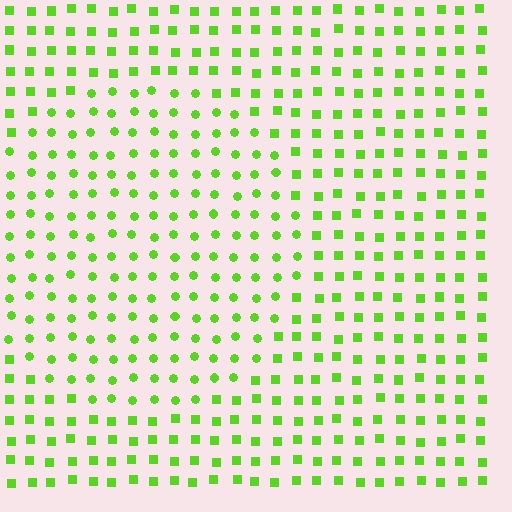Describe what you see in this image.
The image is filled with small lime elements arranged in a uniform grid. A circle-shaped region contains circles, while the surrounding area contains squares. The boundary is defined purely by the change in element shape.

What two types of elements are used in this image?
The image uses circles inside the circle region and squares outside it.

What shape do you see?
I see a circle.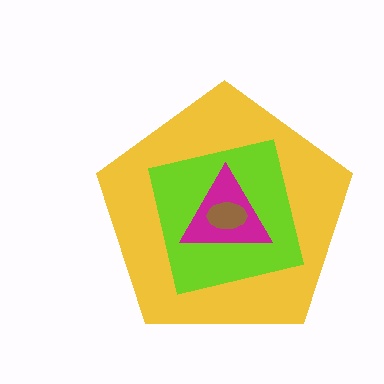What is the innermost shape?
The brown ellipse.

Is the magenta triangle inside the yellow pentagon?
Yes.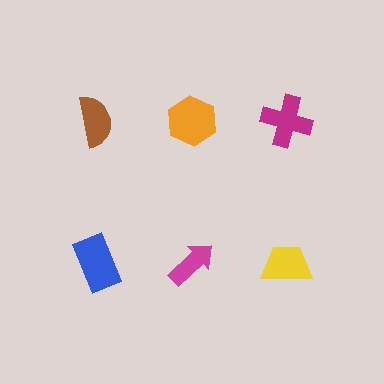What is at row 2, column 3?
A yellow trapezoid.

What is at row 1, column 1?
A brown semicircle.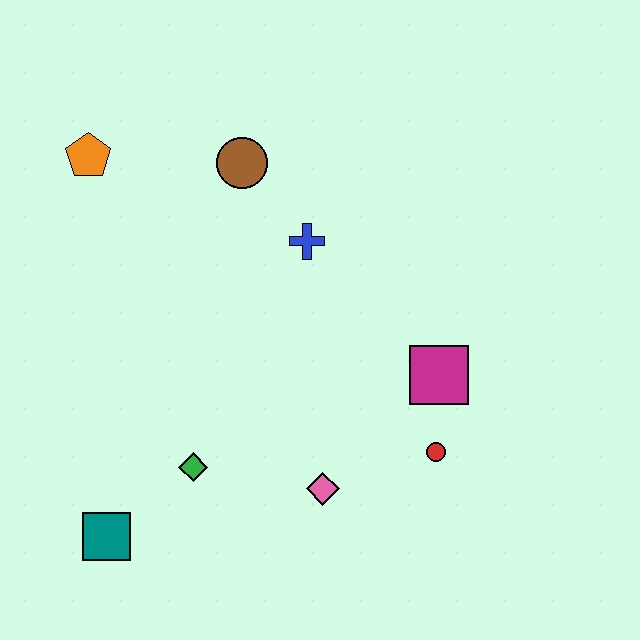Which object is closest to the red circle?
The magenta square is closest to the red circle.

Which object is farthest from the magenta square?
The orange pentagon is farthest from the magenta square.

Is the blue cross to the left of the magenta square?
Yes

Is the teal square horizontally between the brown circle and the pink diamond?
No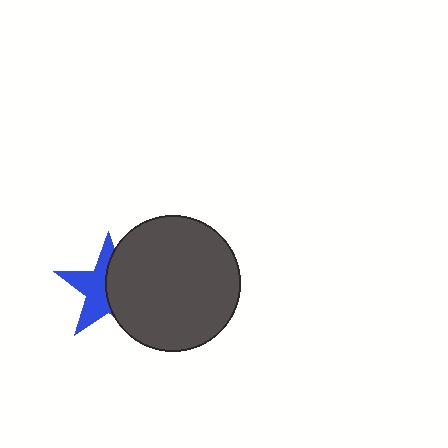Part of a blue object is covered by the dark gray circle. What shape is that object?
It is a star.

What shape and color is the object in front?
The object in front is a dark gray circle.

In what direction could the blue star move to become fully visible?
The blue star could move left. That would shift it out from behind the dark gray circle entirely.